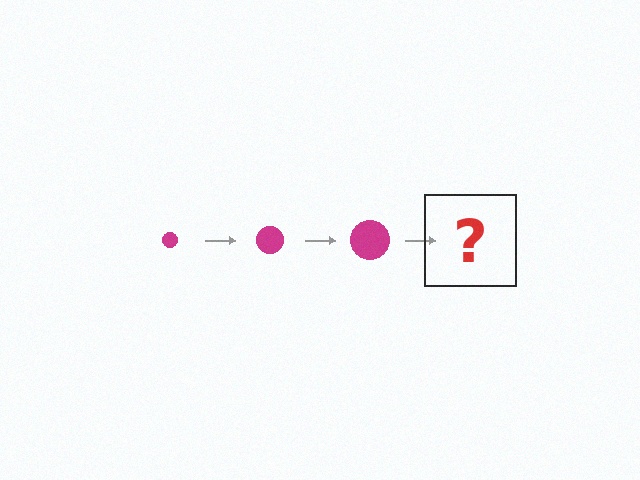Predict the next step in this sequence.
The next step is a magenta circle, larger than the previous one.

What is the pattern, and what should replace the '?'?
The pattern is that the circle gets progressively larger each step. The '?' should be a magenta circle, larger than the previous one.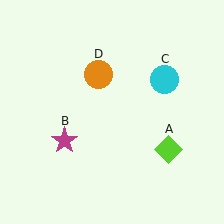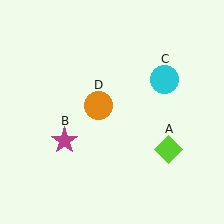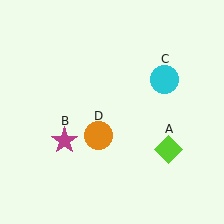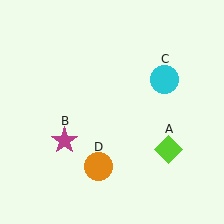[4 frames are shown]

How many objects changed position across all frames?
1 object changed position: orange circle (object D).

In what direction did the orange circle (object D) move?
The orange circle (object D) moved down.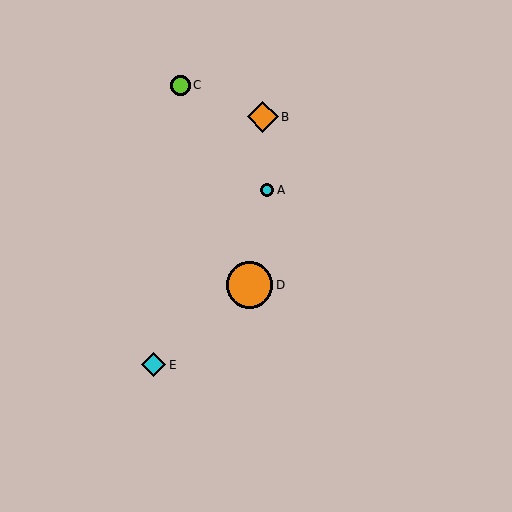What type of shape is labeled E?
Shape E is a cyan diamond.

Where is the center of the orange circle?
The center of the orange circle is at (250, 285).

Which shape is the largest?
The orange circle (labeled D) is the largest.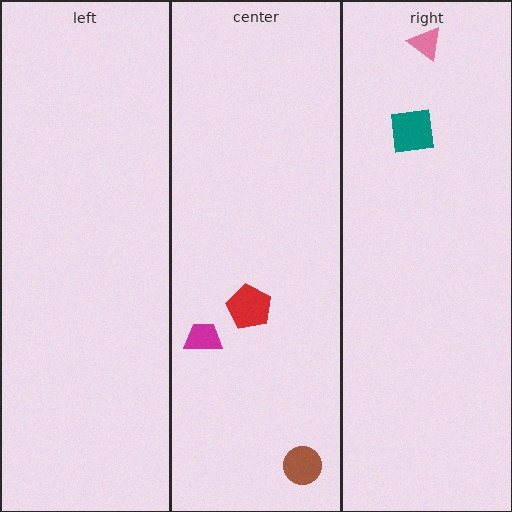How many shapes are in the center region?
3.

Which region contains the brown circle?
The center region.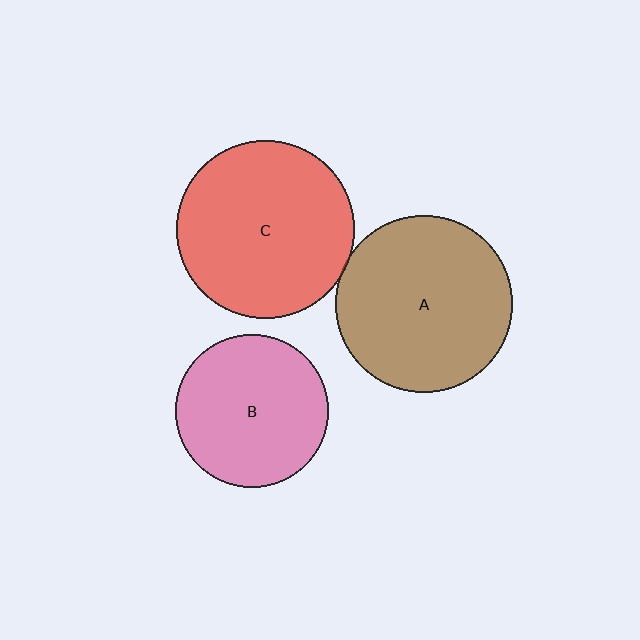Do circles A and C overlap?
Yes.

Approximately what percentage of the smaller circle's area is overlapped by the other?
Approximately 5%.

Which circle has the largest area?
Circle C (red).